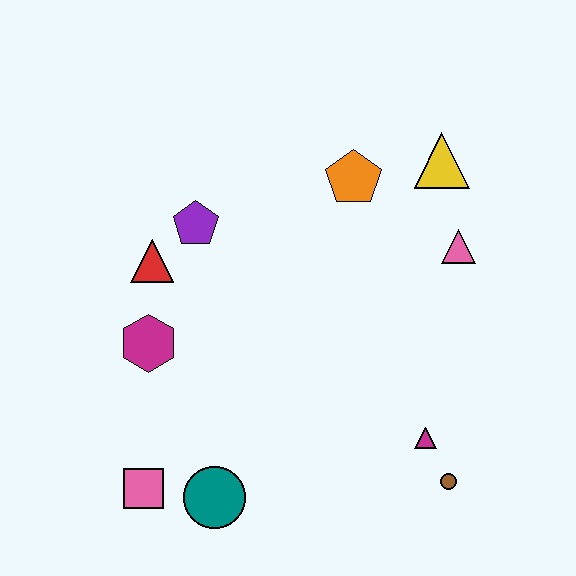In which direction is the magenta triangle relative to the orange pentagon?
The magenta triangle is below the orange pentagon.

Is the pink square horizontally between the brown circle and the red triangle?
No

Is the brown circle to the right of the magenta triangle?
Yes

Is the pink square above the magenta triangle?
No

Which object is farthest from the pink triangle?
The pink square is farthest from the pink triangle.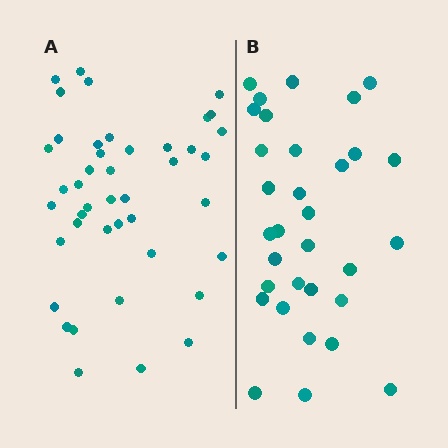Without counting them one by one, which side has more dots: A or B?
Region A (the left region) has more dots.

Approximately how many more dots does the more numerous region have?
Region A has roughly 12 or so more dots than region B.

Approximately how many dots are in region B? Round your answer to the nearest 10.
About 30 dots. (The exact count is 32, which rounds to 30.)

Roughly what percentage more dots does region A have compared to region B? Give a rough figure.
About 35% more.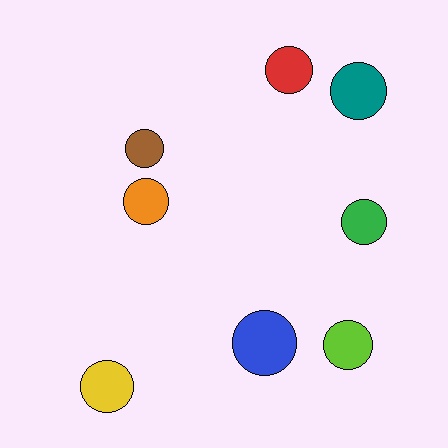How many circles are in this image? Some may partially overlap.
There are 8 circles.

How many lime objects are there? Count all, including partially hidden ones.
There is 1 lime object.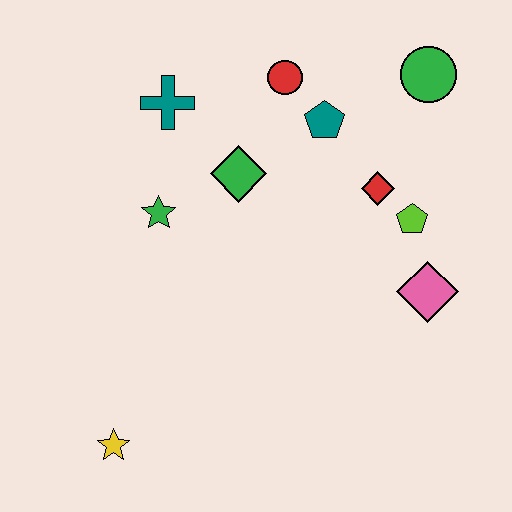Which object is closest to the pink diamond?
The lime pentagon is closest to the pink diamond.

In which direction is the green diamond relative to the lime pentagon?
The green diamond is to the left of the lime pentagon.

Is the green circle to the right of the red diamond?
Yes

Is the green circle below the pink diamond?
No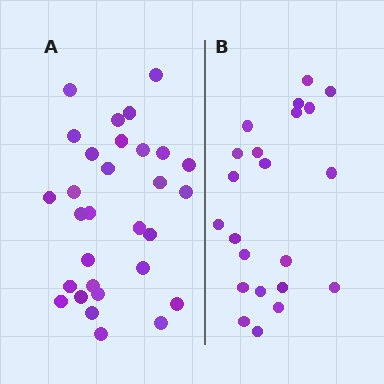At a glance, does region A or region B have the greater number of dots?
Region A (the left region) has more dots.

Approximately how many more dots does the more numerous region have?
Region A has roughly 8 or so more dots than region B.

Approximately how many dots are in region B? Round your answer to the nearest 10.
About 20 dots. (The exact count is 22, which rounds to 20.)